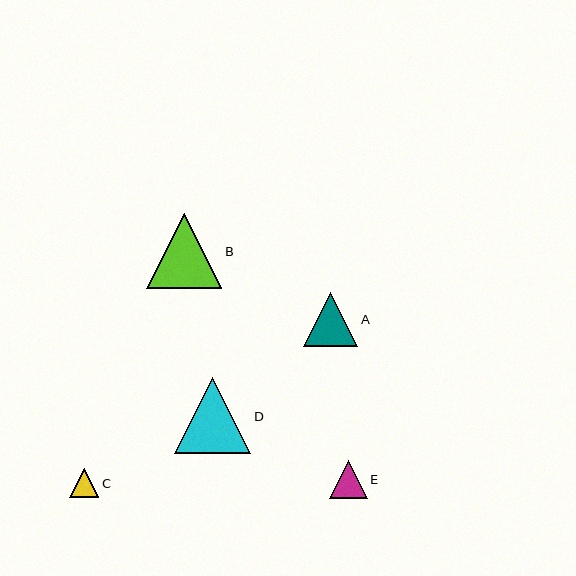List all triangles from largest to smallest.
From largest to smallest: D, B, A, E, C.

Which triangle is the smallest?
Triangle C is the smallest with a size of approximately 29 pixels.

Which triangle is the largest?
Triangle D is the largest with a size of approximately 76 pixels.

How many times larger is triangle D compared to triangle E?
Triangle D is approximately 2.0 times the size of triangle E.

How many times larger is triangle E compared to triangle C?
Triangle E is approximately 1.3 times the size of triangle C.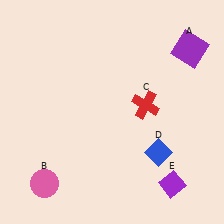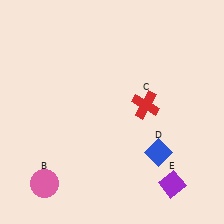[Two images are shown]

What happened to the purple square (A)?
The purple square (A) was removed in Image 2. It was in the top-right area of Image 1.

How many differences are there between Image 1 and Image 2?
There is 1 difference between the two images.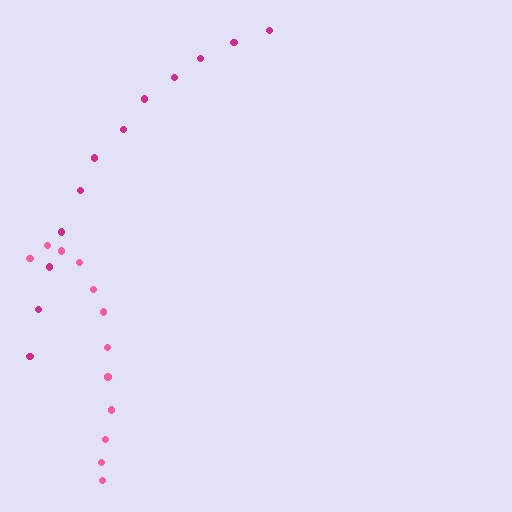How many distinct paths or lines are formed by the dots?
There are 2 distinct paths.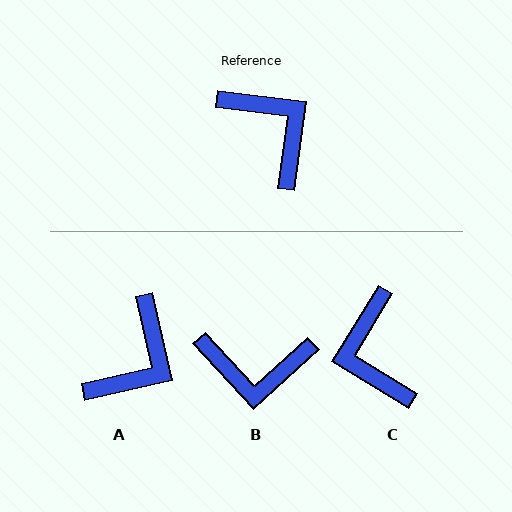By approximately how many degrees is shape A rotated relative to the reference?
Approximately 70 degrees clockwise.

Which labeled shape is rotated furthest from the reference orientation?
C, about 156 degrees away.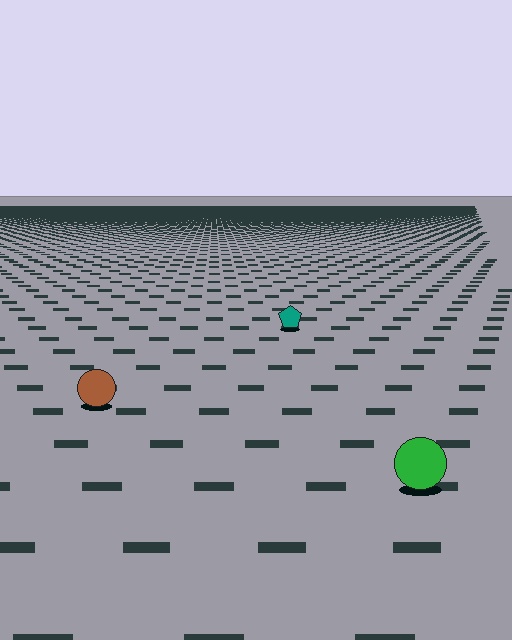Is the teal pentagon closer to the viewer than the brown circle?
No. The brown circle is closer — you can tell from the texture gradient: the ground texture is coarser near it.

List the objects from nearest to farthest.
From nearest to farthest: the green circle, the brown circle, the teal pentagon.